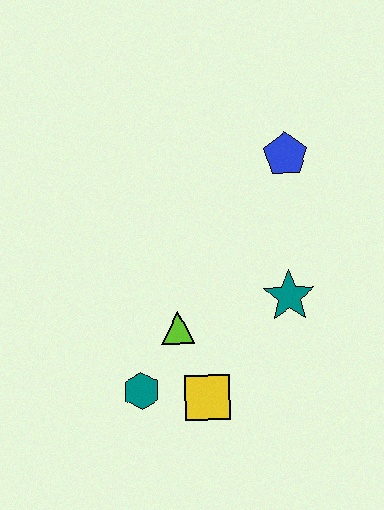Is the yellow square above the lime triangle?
No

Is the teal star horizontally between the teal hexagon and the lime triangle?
No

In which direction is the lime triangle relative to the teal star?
The lime triangle is to the left of the teal star.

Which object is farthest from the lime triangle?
The blue pentagon is farthest from the lime triangle.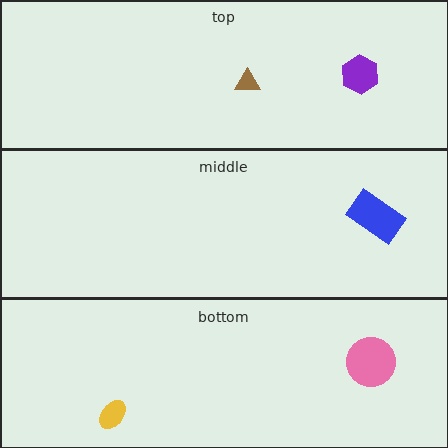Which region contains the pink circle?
The bottom region.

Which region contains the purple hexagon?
The top region.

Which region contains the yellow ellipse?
The bottom region.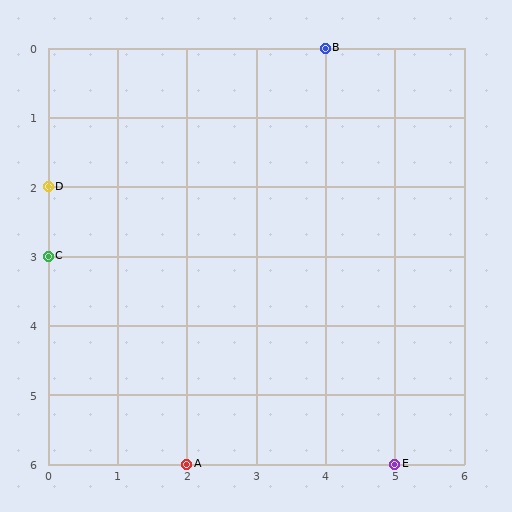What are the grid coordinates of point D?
Point D is at grid coordinates (0, 2).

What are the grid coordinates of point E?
Point E is at grid coordinates (5, 6).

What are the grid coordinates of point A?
Point A is at grid coordinates (2, 6).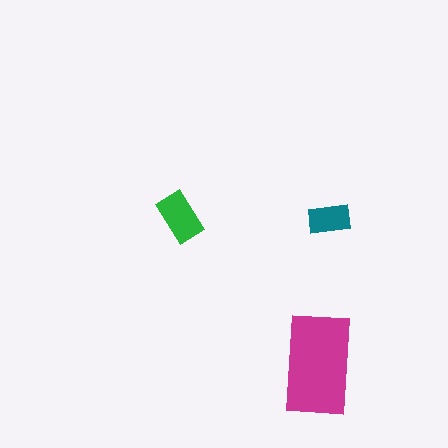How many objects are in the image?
There are 3 objects in the image.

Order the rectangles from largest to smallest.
the magenta one, the green one, the teal one.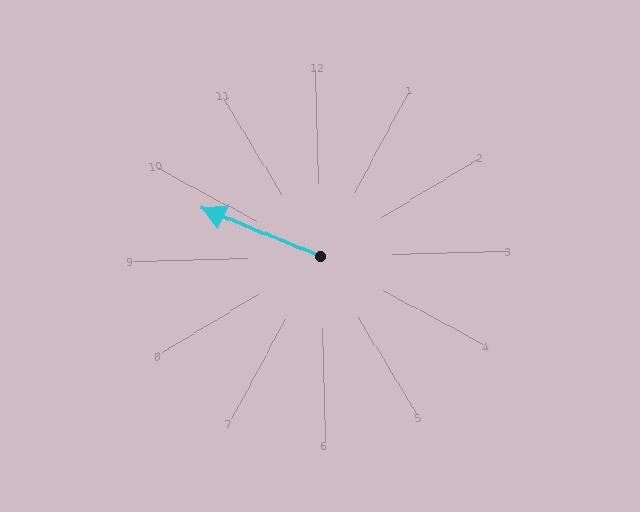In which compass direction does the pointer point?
Northwest.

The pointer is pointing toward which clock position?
Roughly 10 o'clock.